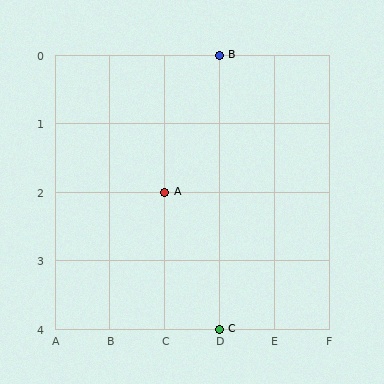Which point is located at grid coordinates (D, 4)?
Point C is at (D, 4).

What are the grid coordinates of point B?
Point B is at grid coordinates (D, 0).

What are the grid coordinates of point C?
Point C is at grid coordinates (D, 4).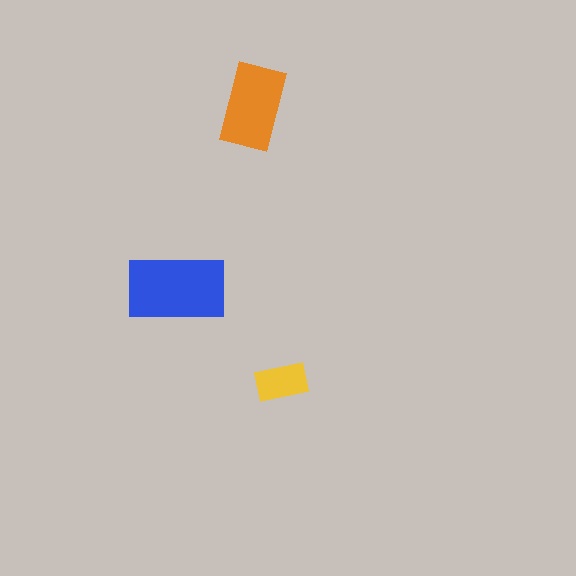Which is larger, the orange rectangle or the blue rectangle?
The blue one.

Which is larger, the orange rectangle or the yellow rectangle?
The orange one.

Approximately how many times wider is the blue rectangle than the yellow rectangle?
About 2 times wider.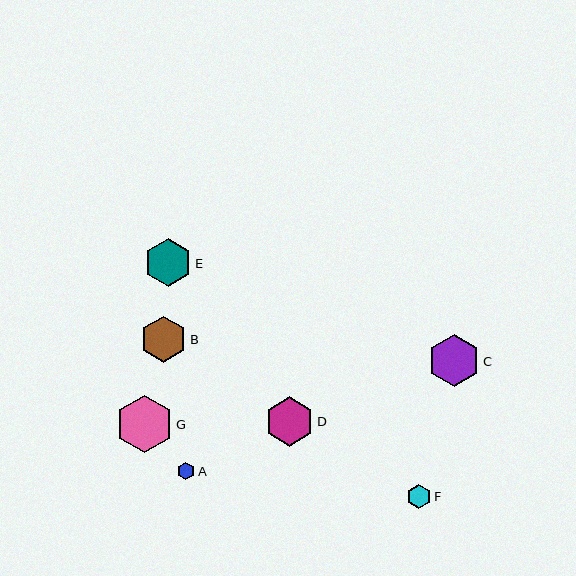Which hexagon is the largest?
Hexagon G is the largest with a size of approximately 58 pixels.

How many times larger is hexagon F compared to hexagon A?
Hexagon F is approximately 1.4 times the size of hexagon A.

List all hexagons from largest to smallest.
From largest to smallest: G, C, D, E, B, F, A.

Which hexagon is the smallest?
Hexagon A is the smallest with a size of approximately 17 pixels.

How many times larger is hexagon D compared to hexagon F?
Hexagon D is approximately 2.1 times the size of hexagon F.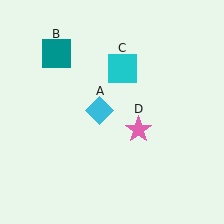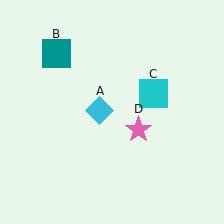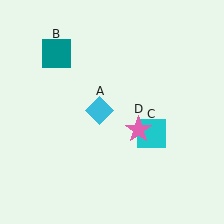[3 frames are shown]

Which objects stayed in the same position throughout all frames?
Cyan diamond (object A) and teal square (object B) and pink star (object D) remained stationary.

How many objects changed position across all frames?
1 object changed position: cyan square (object C).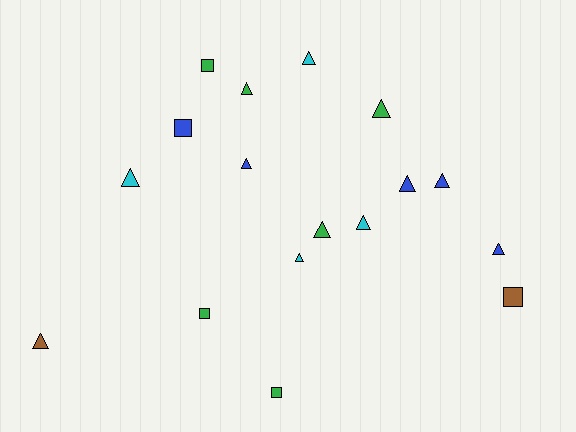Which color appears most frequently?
Green, with 6 objects.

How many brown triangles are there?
There is 1 brown triangle.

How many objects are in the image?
There are 17 objects.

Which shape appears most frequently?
Triangle, with 12 objects.